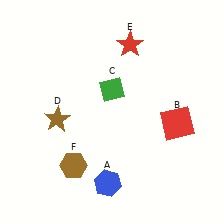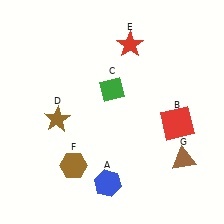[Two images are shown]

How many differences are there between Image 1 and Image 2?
There is 1 difference between the two images.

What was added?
A brown triangle (G) was added in Image 2.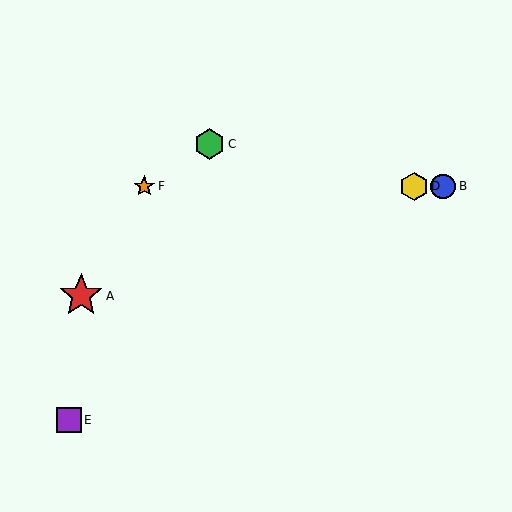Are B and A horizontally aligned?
No, B is at y≈186 and A is at y≈296.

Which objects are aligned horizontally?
Objects B, D, F are aligned horizontally.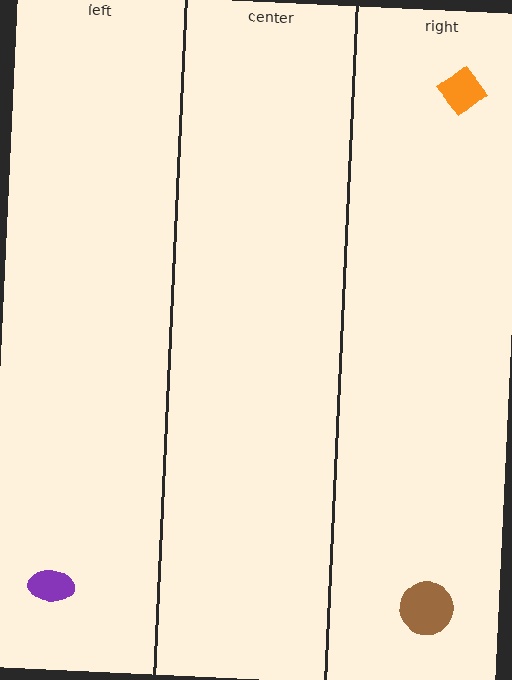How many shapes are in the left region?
1.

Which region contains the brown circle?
The right region.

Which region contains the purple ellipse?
The left region.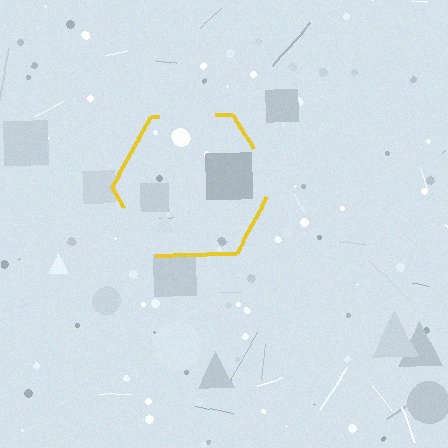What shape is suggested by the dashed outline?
The dashed outline suggests a hexagon.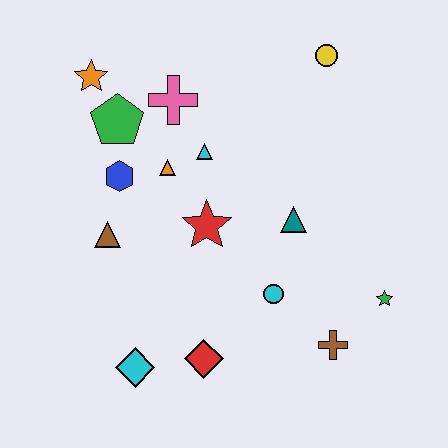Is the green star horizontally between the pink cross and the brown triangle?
No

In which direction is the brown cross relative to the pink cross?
The brown cross is below the pink cross.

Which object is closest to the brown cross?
The green star is closest to the brown cross.